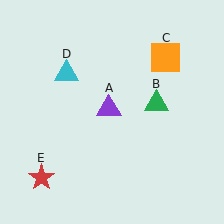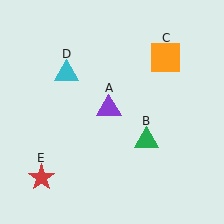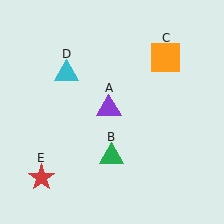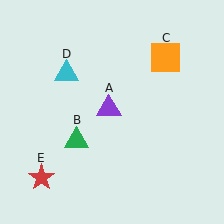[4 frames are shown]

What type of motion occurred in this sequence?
The green triangle (object B) rotated clockwise around the center of the scene.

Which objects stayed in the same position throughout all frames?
Purple triangle (object A) and orange square (object C) and cyan triangle (object D) and red star (object E) remained stationary.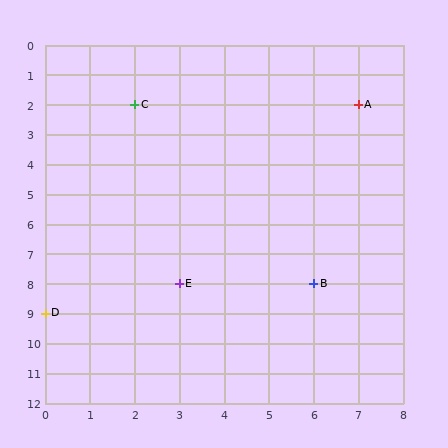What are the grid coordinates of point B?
Point B is at grid coordinates (6, 8).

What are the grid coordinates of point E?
Point E is at grid coordinates (3, 8).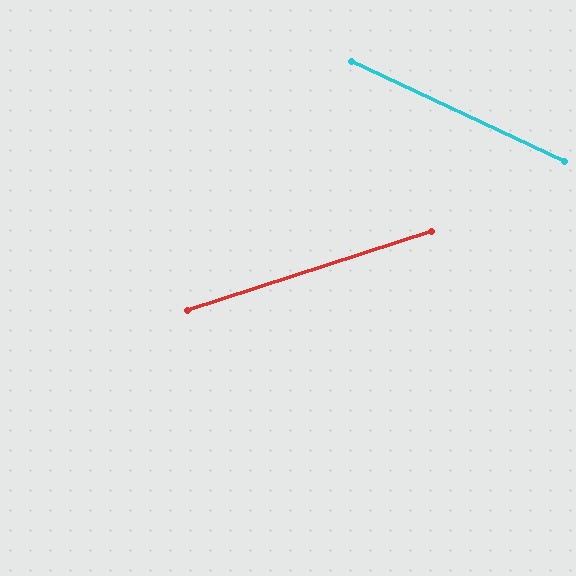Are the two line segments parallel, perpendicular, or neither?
Neither parallel nor perpendicular — they differ by about 43°.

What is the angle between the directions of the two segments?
Approximately 43 degrees.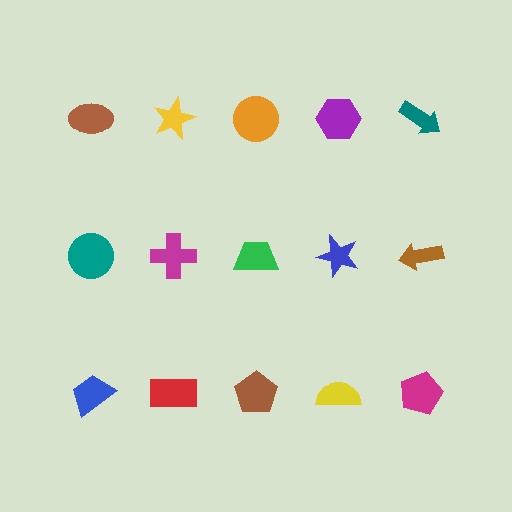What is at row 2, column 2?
A magenta cross.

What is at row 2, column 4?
A blue star.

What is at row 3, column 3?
A brown pentagon.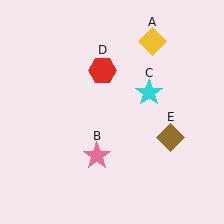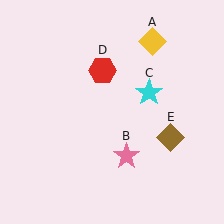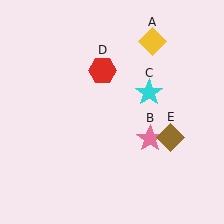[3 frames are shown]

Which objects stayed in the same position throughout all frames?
Yellow diamond (object A) and cyan star (object C) and red hexagon (object D) and brown diamond (object E) remained stationary.